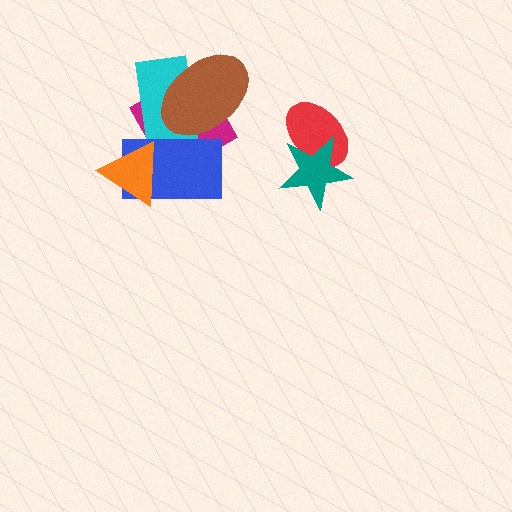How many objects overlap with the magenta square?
3 objects overlap with the magenta square.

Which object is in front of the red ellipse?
The teal star is in front of the red ellipse.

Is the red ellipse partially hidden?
Yes, it is partially covered by another shape.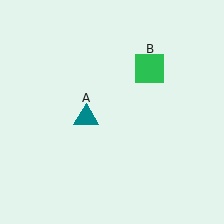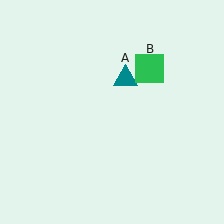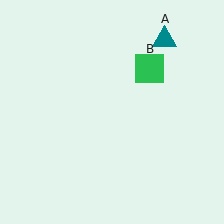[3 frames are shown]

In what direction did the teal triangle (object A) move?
The teal triangle (object A) moved up and to the right.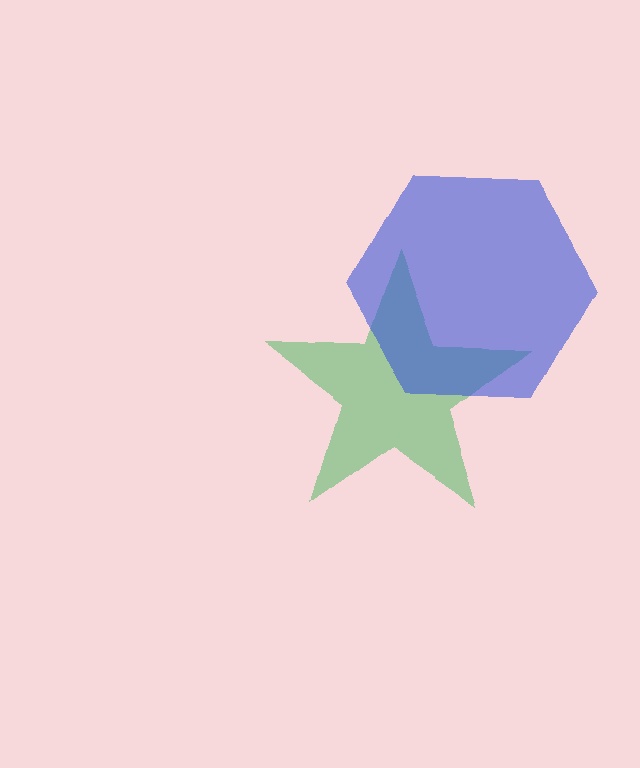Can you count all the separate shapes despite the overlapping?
Yes, there are 2 separate shapes.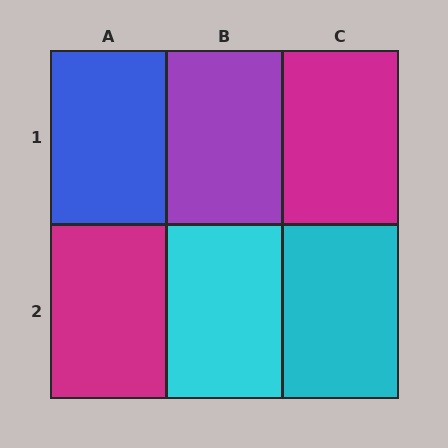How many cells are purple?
1 cell is purple.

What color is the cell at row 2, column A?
Magenta.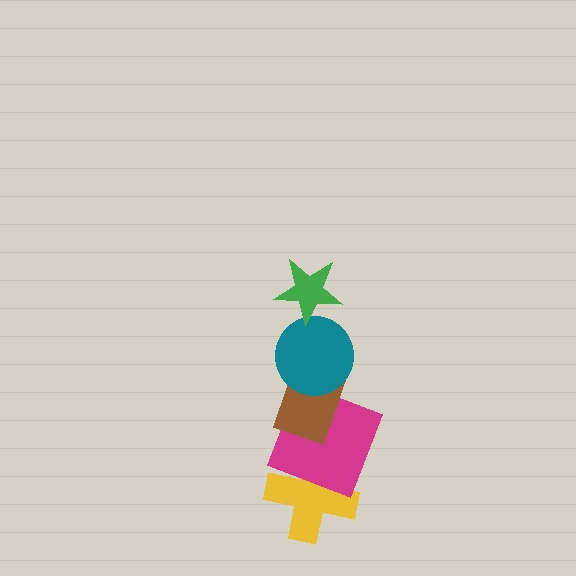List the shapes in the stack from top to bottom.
From top to bottom: the green star, the teal circle, the brown rectangle, the magenta square, the yellow cross.